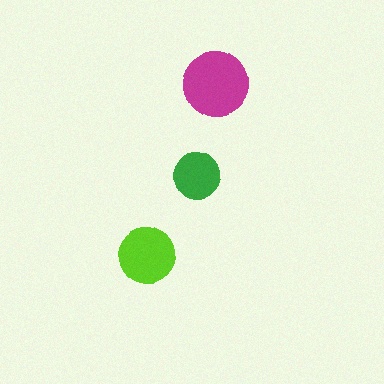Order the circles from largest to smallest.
the magenta one, the lime one, the green one.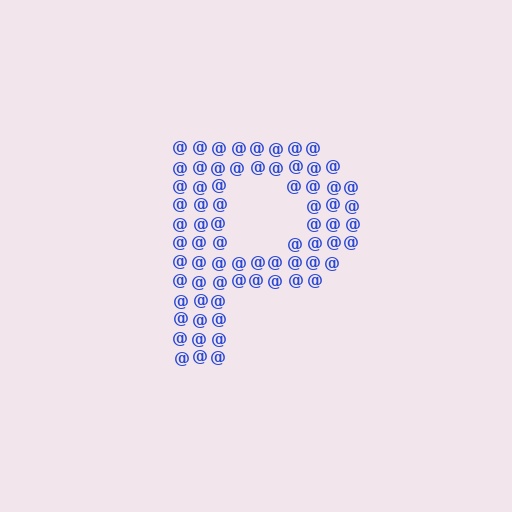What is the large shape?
The large shape is the letter P.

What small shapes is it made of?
It is made of small at signs.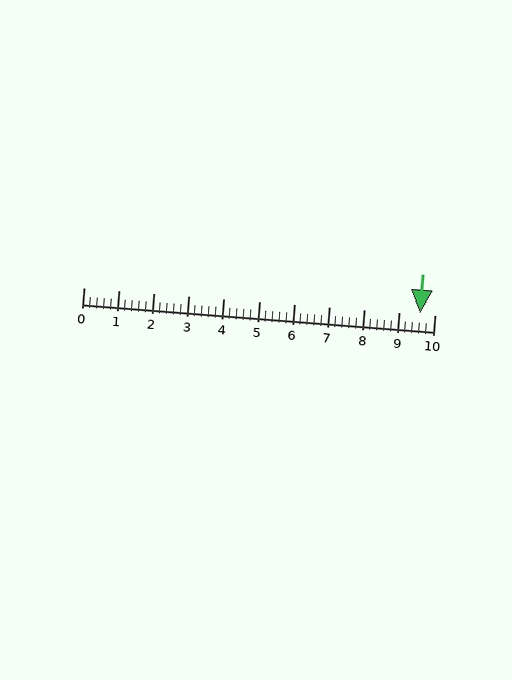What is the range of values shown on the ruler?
The ruler shows values from 0 to 10.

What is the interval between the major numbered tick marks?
The major tick marks are spaced 1 units apart.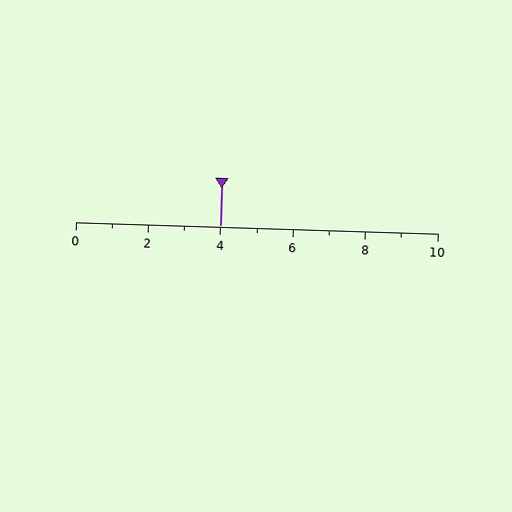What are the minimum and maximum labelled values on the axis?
The axis runs from 0 to 10.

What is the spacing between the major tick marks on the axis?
The major ticks are spaced 2 apart.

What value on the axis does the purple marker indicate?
The marker indicates approximately 4.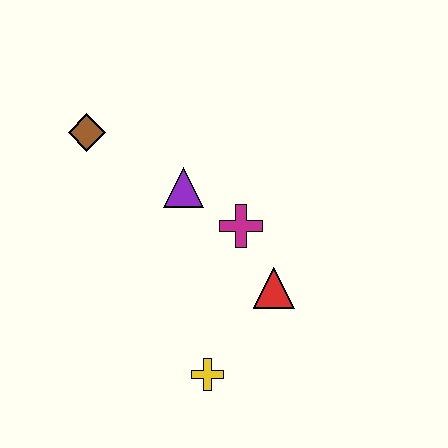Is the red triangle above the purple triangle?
No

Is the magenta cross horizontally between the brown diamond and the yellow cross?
No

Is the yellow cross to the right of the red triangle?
No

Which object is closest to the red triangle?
The magenta cross is closest to the red triangle.